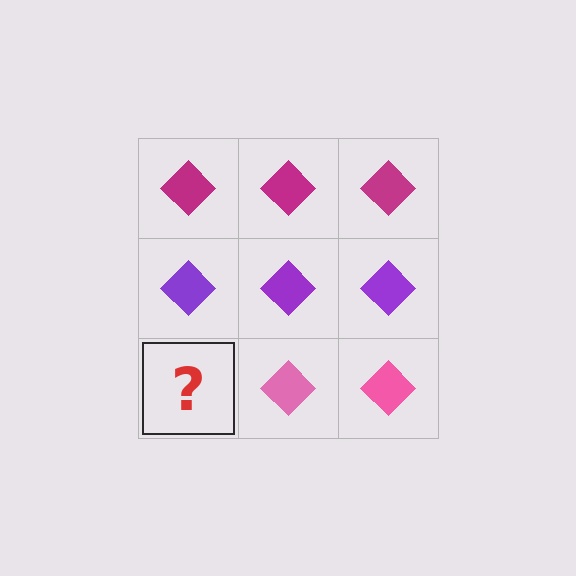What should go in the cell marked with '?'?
The missing cell should contain a pink diamond.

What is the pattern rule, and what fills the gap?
The rule is that each row has a consistent color. The gap should be filled with a pink diamond.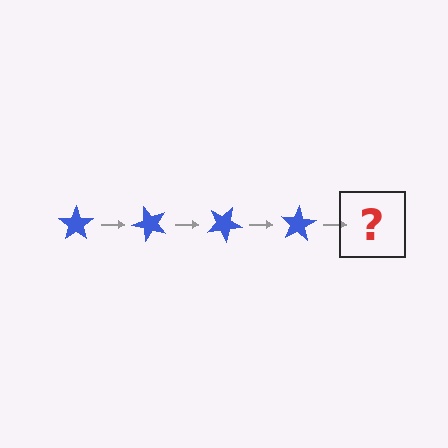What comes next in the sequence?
The next element should be a blue star rotated 200 degrees.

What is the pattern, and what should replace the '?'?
The pattern is that the star rotates 50 degrees each step. The '?' should be a blue star rotated 200 degrees.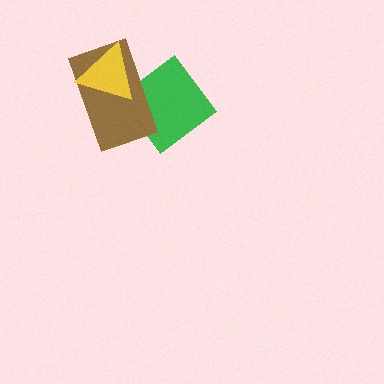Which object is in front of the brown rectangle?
The yellow triangle is in front of the brown rectangle.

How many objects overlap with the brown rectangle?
2 objects overlap with the brown rectangle.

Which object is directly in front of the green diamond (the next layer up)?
The brown rectangle is directly in front of the green diamond.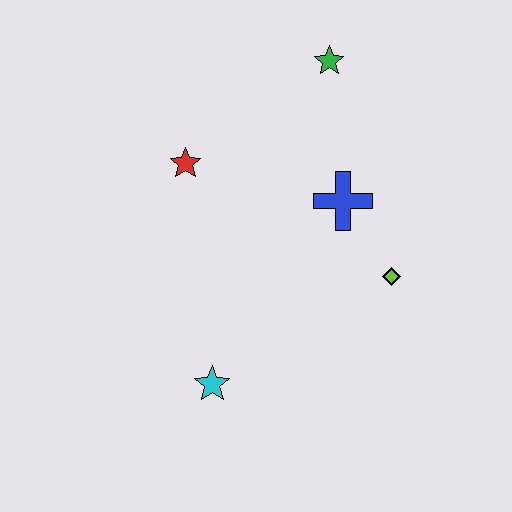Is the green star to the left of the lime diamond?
Yes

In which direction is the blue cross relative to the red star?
The blue cross is to the right of the red star.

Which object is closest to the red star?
The blue cross is closest to the red star.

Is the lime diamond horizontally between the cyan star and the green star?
No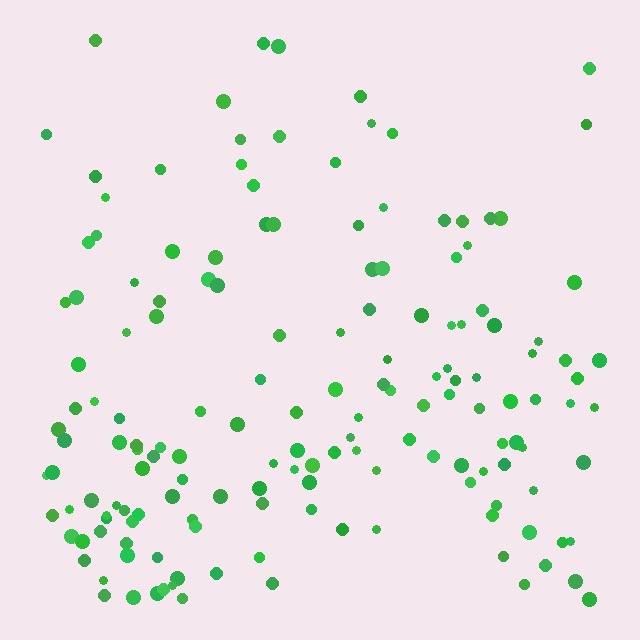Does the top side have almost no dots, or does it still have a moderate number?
Still a moderate number, just noticeably fewer than the bottom.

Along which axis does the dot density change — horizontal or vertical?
Vertical.